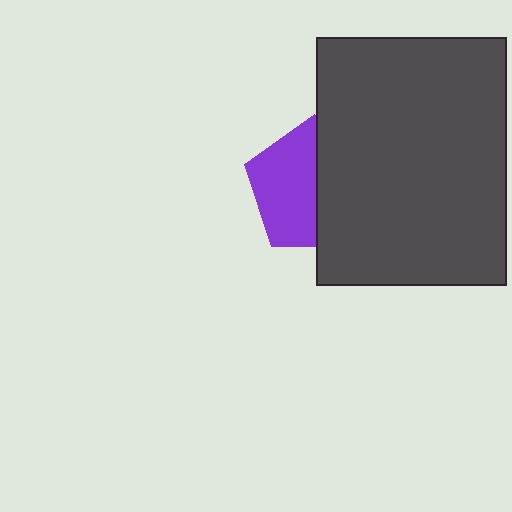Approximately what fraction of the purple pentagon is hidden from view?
Roughly 49% of the purple pentagon is hidden behind the dark gray rectangle.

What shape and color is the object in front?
The object in front is a dark gray rectangle.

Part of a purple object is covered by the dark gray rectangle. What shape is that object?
It is a pentagon.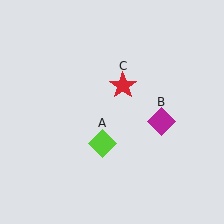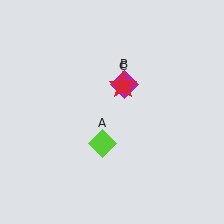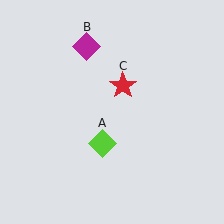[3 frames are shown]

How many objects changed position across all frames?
1 object changed position: magenta diamond (object B).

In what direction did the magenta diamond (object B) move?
The magenta diamond (object B) moved up and to the left.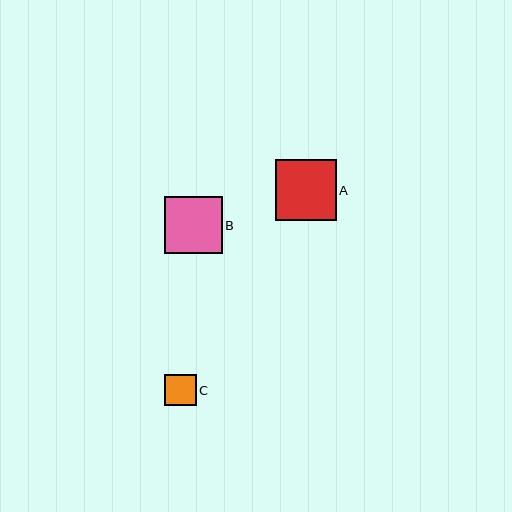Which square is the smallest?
Square C is the smallest with a size of approximately 32 pixels.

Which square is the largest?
Square A is the largest with a size of approximately 61 pixels.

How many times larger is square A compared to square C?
Square A is approximately 1.9 times the size of square C.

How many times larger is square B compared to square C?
Square B is approximately 1.8 times the size of square C.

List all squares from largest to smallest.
From largest to smallest: A, B, C.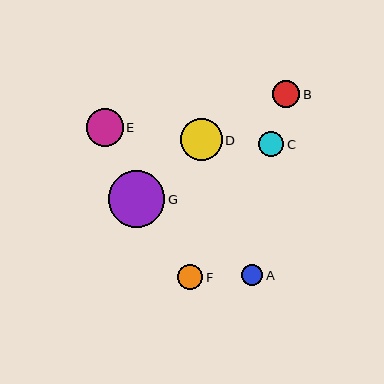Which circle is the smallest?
Circle A is the smallest with a size of approximately 22 pixels.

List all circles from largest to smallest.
From largest to smallest: G, D, E, B, C, F, A.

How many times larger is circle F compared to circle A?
Circle F is approximately 1.1 times the size of circle A.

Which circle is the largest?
Circle G is the largest with a size of approximately 56 pixels.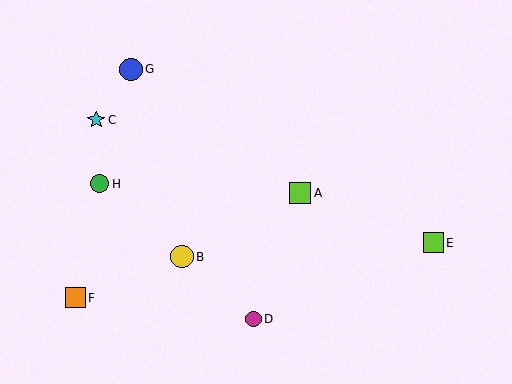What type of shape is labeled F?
Shape F is an orange square.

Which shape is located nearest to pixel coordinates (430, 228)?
The lime square (labeled E) at (433, 243) is nearest to that location.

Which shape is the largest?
The blue circle (labeled G) is the largest.